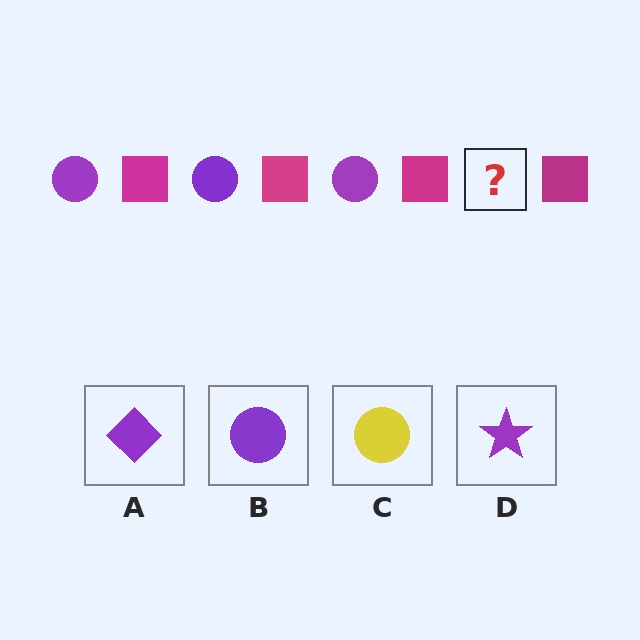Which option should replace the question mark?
Option B.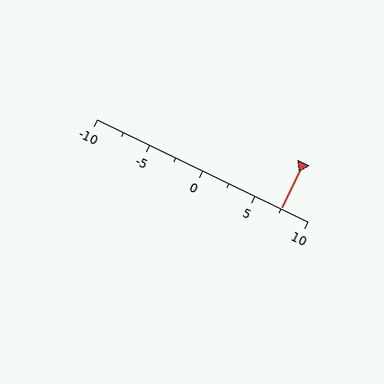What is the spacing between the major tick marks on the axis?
The major ticks are spaced 5 apart.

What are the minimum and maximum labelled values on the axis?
The axis runs from -10 to 10.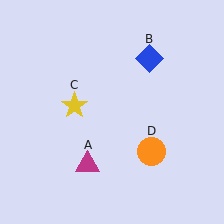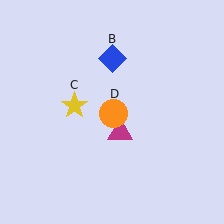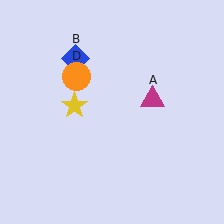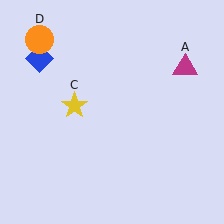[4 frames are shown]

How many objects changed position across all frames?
3 objects changed position: magenta triangle (object A), blue diamond (object B), orange circle (object D).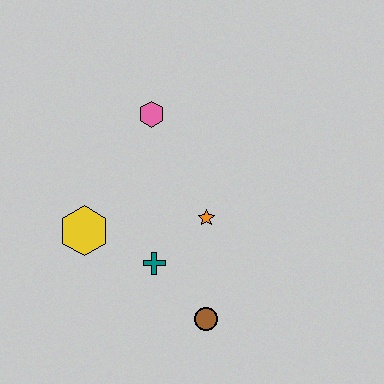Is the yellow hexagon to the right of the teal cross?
No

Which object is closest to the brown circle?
The teal cross is closest to the brown circle.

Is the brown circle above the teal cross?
No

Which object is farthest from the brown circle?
The pink hexagon is farthest from the brown circle.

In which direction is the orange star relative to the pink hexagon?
The orange star is below the pink hexagon.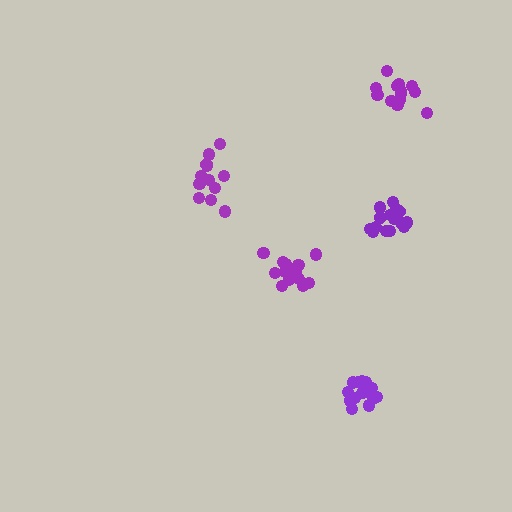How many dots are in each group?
Group 1: 13 dots, Group 2: 15 dots, Group 3: 13 dots, Group 4: 16 dots, Group 5: 17 dots (74 total).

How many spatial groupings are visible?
There are 5 spatial groupings.